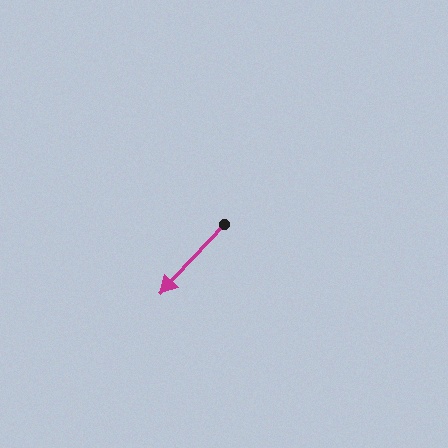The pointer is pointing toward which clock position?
Roughly 7 o'clock.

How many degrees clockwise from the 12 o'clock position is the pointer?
Approximately 223 degrees.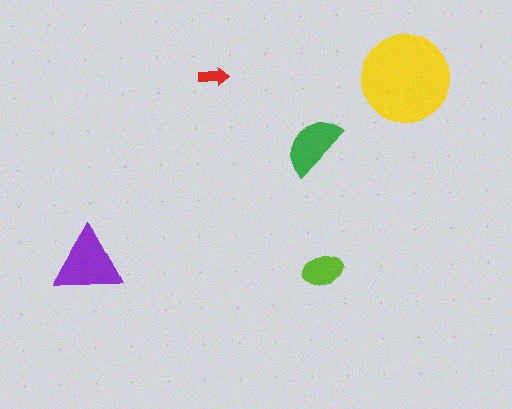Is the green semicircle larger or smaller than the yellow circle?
Smaller.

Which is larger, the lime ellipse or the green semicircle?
The green semicircle.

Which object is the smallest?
The red arrow.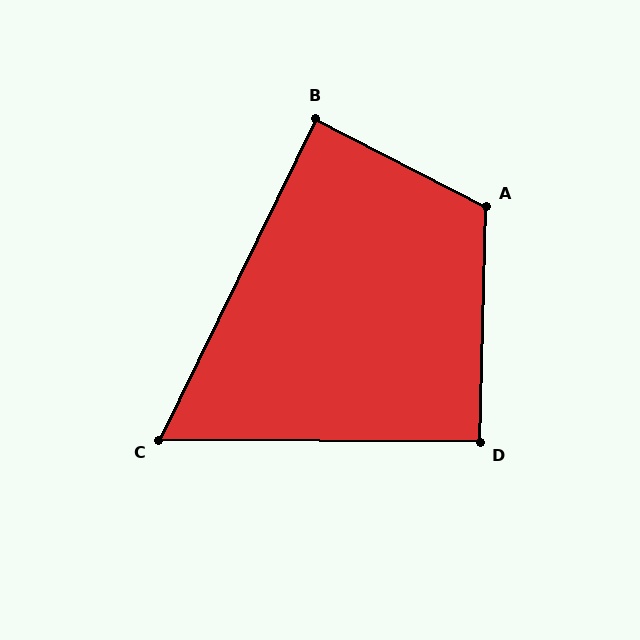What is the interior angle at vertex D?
Approximately 91 degrees (approximately right).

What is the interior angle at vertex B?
Approximately 89 degrees (approximately right).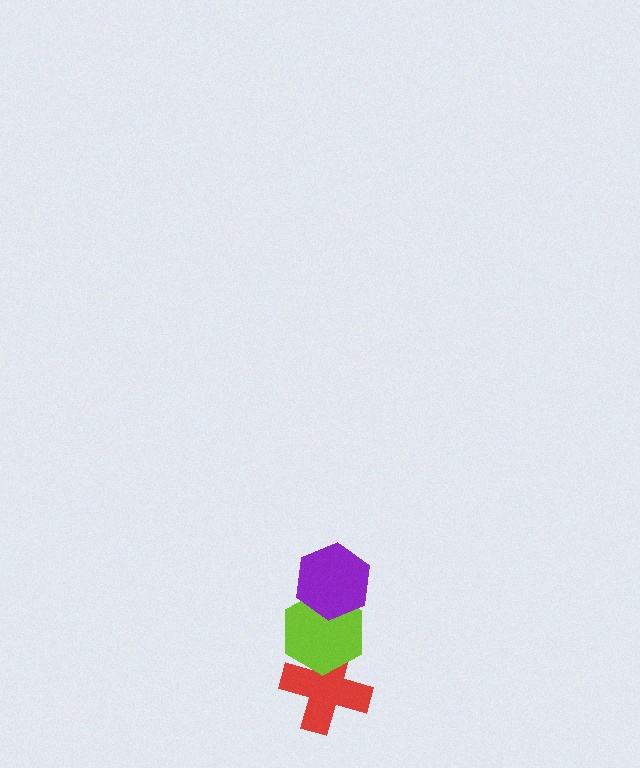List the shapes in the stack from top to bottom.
From top to bottom: the purple hexagon, the lime hexagon, the red cross.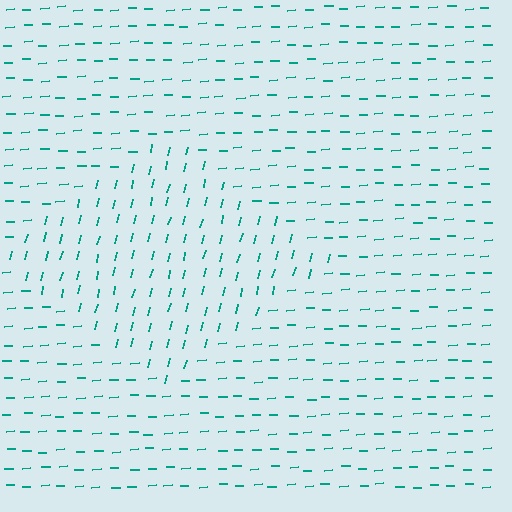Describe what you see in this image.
The image is filled with small teal line segments. A diamond region in the image has lines oriented differently from the surrounding lines, creating a visible texture boundary.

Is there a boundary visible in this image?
Yes, there is a texture boundary formed by a change in line orientation.